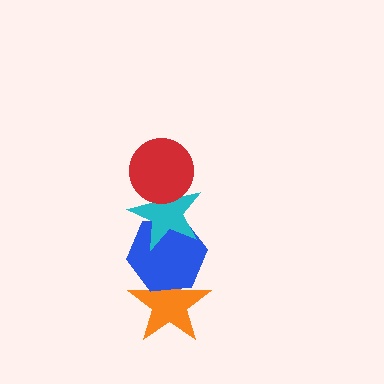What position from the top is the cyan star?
The cyan star is 2nd from the top.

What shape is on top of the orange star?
The blue hexagon is on top of the orange star.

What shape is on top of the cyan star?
The red circle is on top of the cyan star.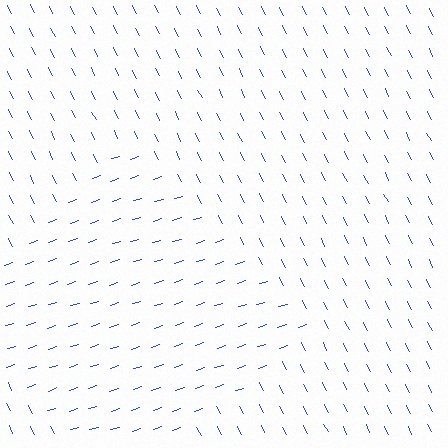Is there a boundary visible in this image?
Yes, there is a texture boundary formed by a change in line orientation.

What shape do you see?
I see a diamond.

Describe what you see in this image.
The image is filled with small blue line segments. A diamond region in the image has lines oriented differently from the surrounding lines, creating a visible texture boundary.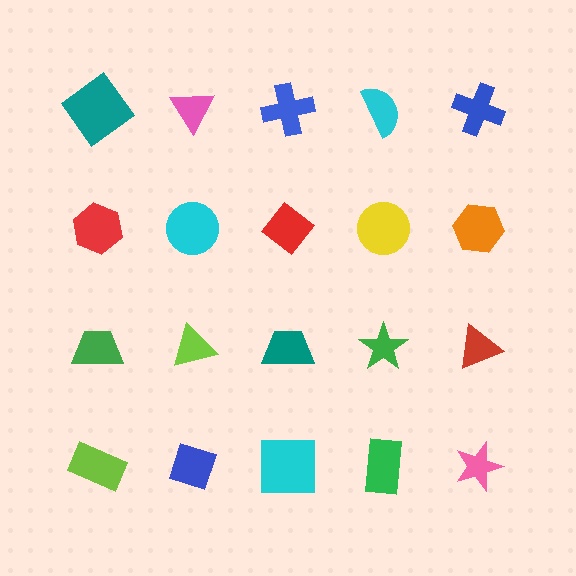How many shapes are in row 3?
5 shapes.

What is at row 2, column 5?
An orange hexagon.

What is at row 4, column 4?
A green rectangle.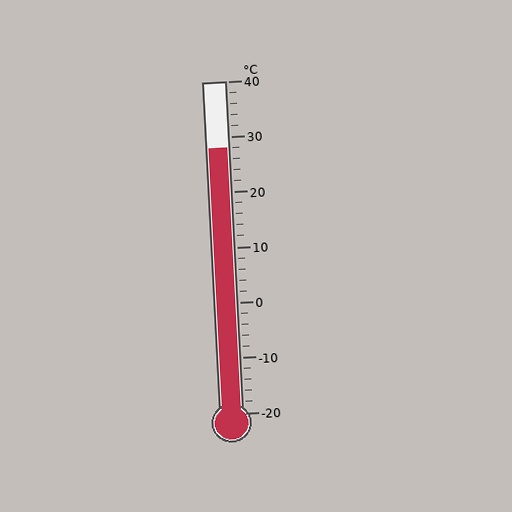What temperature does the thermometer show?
The thermometer shows approximately 28°C.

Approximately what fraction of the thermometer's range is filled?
The thermometer is filled to approximately 80% of its range.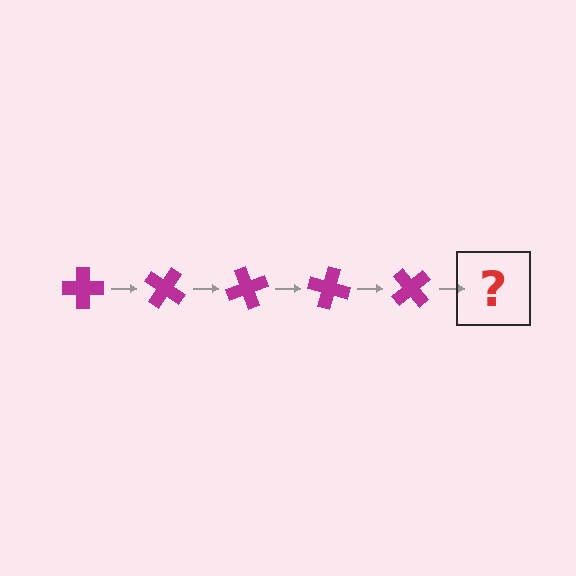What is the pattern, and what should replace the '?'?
The pattern is that the cross rotates 35 degrees each step. The '?' should be a magenta cross rotated 175 degrees.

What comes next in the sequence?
The next element should be a magenta cross rotated 175 degrees.